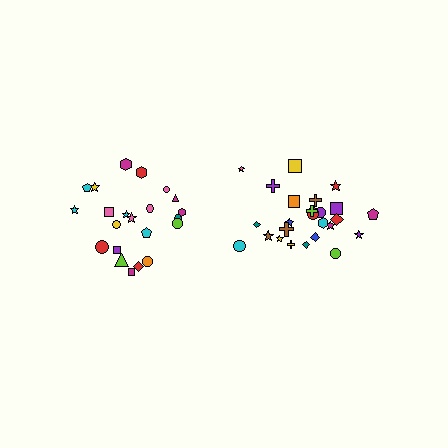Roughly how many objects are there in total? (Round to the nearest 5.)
Roughly 45 objects in total.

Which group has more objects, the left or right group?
The right group.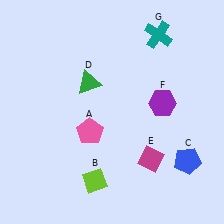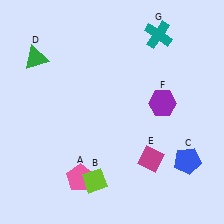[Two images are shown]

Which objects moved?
The objects that moved are: the pink pentagon (A), the green triangle (D).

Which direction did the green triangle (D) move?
The green triangle (D) moved left.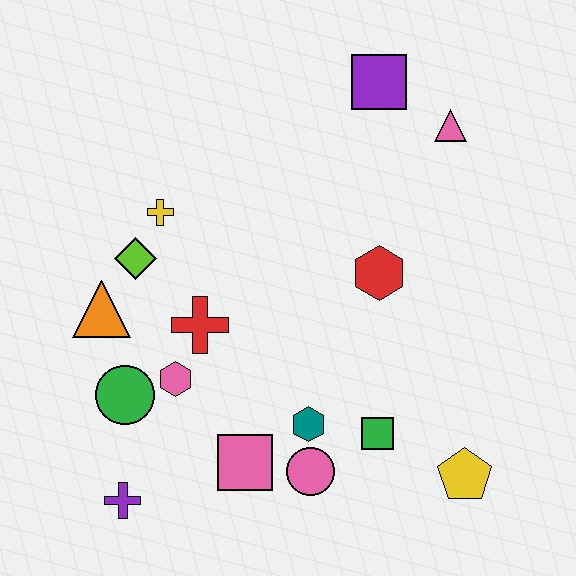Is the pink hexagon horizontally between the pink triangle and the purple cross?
Yes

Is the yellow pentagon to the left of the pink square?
No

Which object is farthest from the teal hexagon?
The purple square is farthest from the teal hexagon.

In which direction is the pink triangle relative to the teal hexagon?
The pink triangle is above the teal hexagon.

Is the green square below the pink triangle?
Yes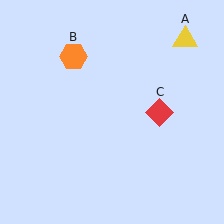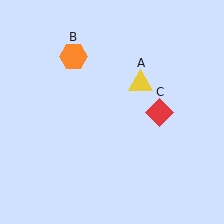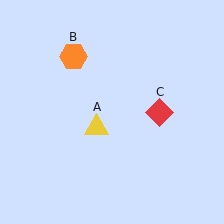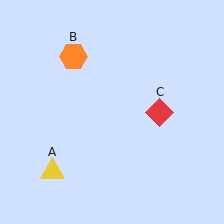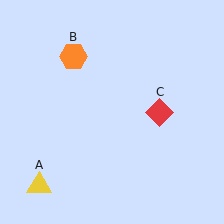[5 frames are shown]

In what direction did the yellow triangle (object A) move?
The yellow triangle (object A) moved down and to the left.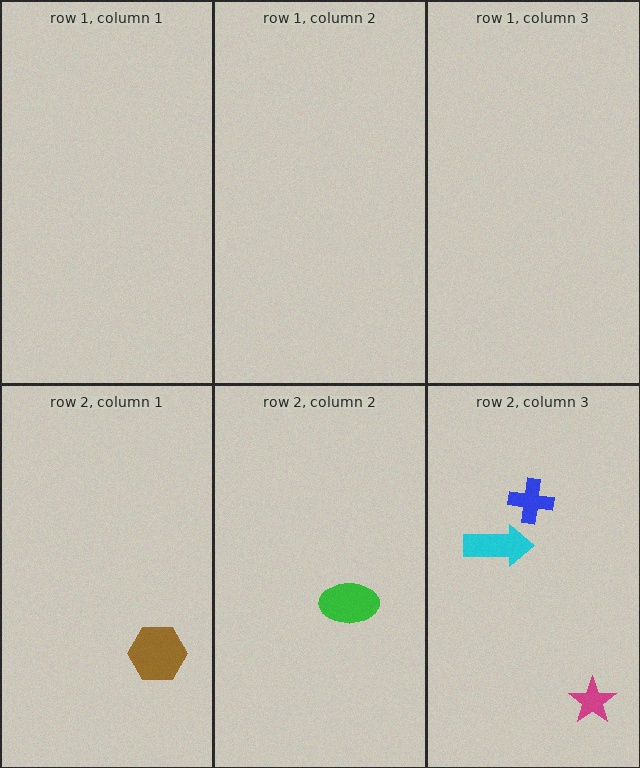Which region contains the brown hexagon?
The row 2, column 1 region.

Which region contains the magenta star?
The row 2, column 3 region.